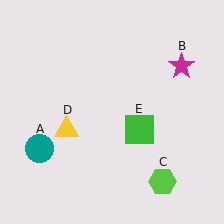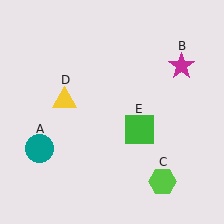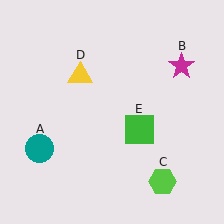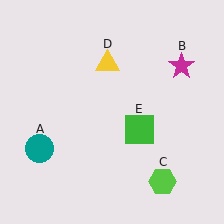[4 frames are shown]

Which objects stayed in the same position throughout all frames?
Teal circle (object A) and magenta star (object B) and lime hexagon (object C) and green square (object E) remained stationary.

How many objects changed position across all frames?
1 object changed position: yellow triangle (object D).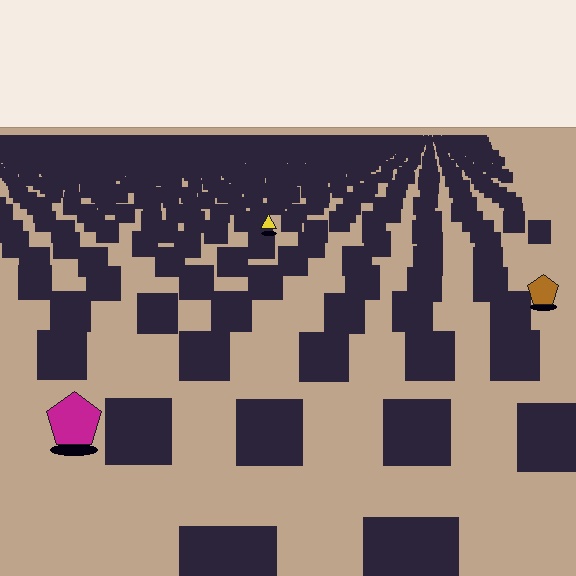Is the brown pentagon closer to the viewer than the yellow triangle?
Yes. The brown pentagon is closer — you can tell from the texture gradient: the ground texture is coarser near it.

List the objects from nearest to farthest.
From nearest to farthest: the magenta pentagon, the brown pentagon, the yellow triangle.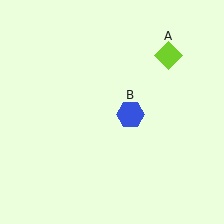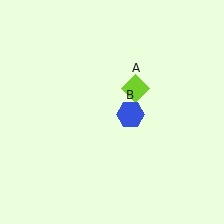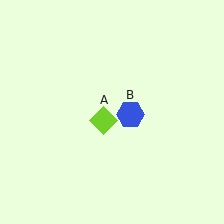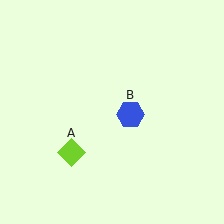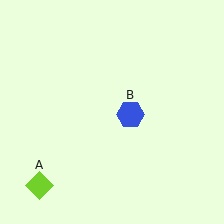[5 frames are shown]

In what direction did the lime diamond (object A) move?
The lime diamond (object A) moved down and to the left.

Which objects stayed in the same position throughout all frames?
Blue hexagon (object B) remained stationary.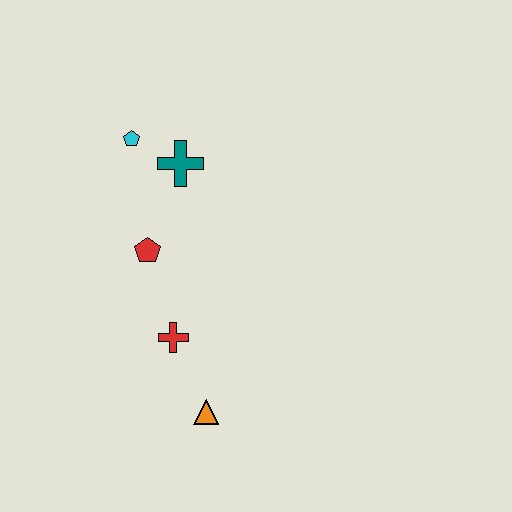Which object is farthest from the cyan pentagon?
The orange triangle is farthest from the cyan pentagon.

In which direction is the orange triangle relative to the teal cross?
The orange triangle is below the teal cross.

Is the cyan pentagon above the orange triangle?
Yes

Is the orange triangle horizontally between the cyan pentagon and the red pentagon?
No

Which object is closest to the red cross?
The orange triangle is closest to the red cross.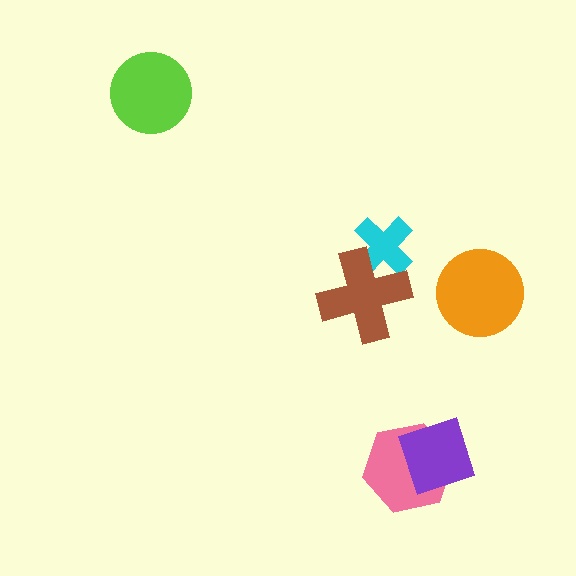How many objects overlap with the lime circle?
0 objects overlap with the lime circle.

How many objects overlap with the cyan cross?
1 object overlaps with the cyan cross.